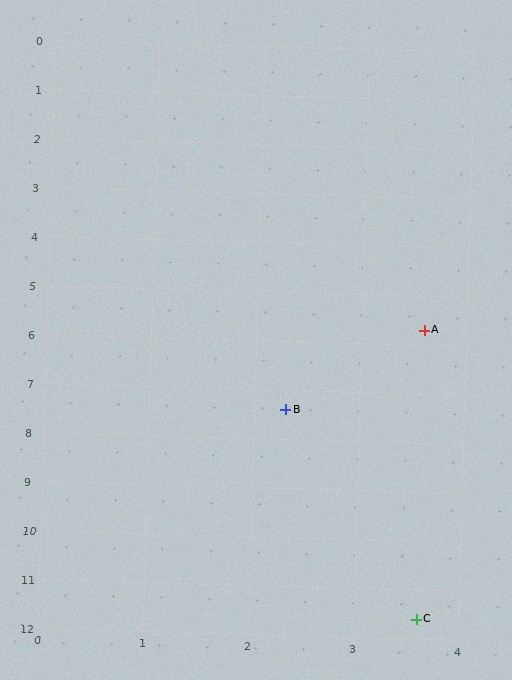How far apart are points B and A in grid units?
Points B and A are about 2.1 grid units apart.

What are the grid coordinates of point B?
Point B is at approximately (2.3, 7.4).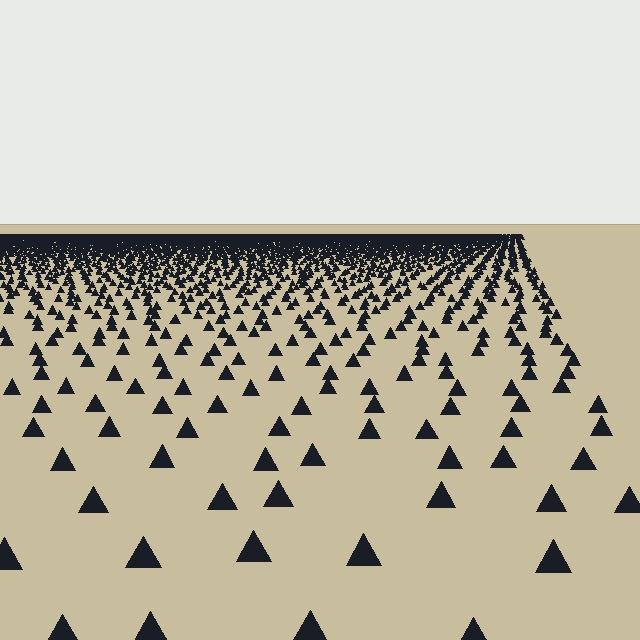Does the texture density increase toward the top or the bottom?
Density increases toward the top.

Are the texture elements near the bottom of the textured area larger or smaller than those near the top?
Larger. Near the bottom, elements are closer to the viewer and appear at a bigger on-screen size.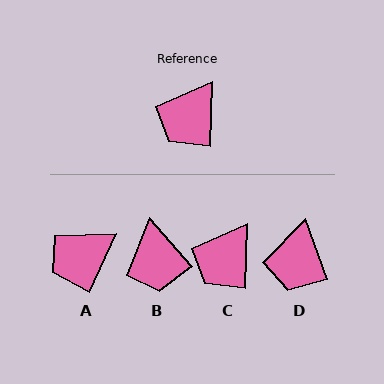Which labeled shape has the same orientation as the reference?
C.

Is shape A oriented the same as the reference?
No, it is off by about 23 degrees.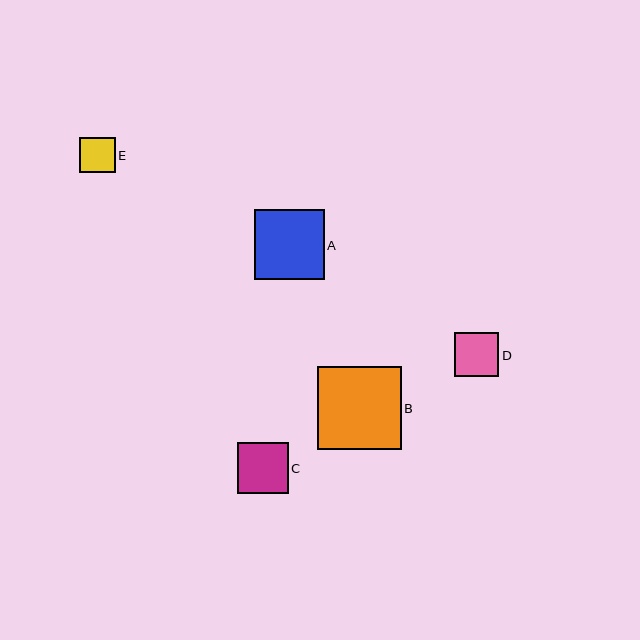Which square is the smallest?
Square E is the smallest with a size of approximately 35 pixels.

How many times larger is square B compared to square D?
Square B is approximately 1.9 times the size of square D.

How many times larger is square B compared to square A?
Square B is approximately 1.2 times the size of square A.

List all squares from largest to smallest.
From largest to smallest: B, A, C, D, E.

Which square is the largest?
Square B is the largest with a size of approximately 84 pixels.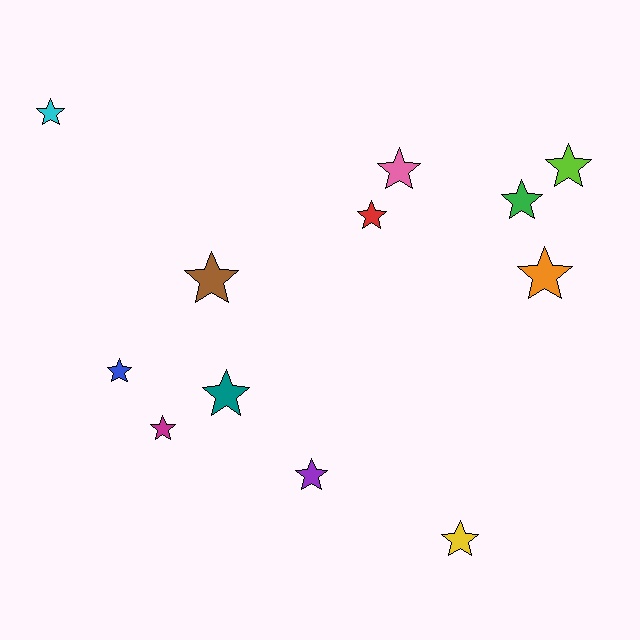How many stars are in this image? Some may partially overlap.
There are 12 stars.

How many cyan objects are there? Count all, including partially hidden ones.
There is 1 cyan object.